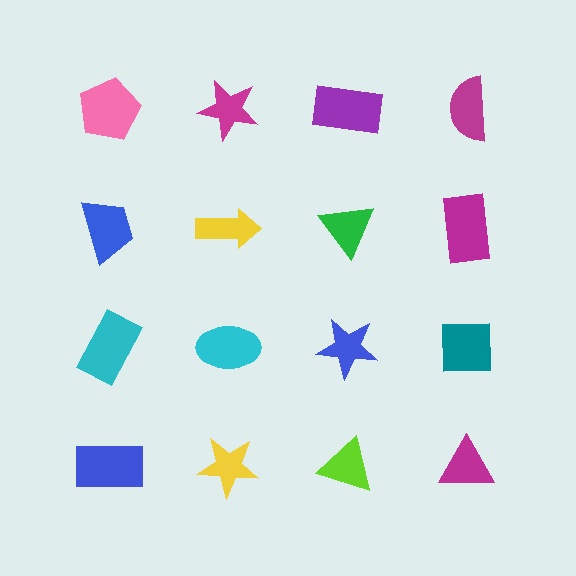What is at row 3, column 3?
A blue star.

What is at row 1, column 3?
A purple rectangle.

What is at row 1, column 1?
A pink pentagon.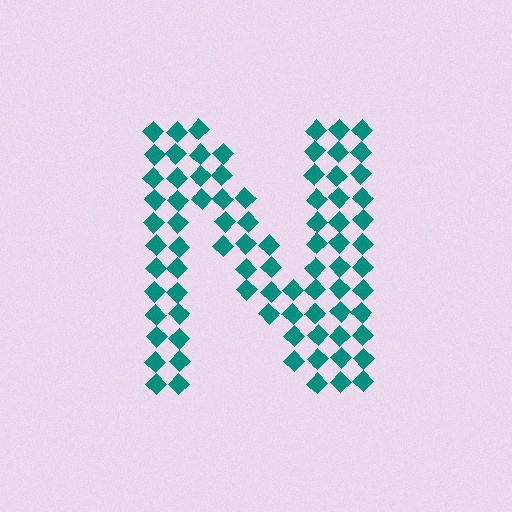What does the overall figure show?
The overall figure shows the letter N.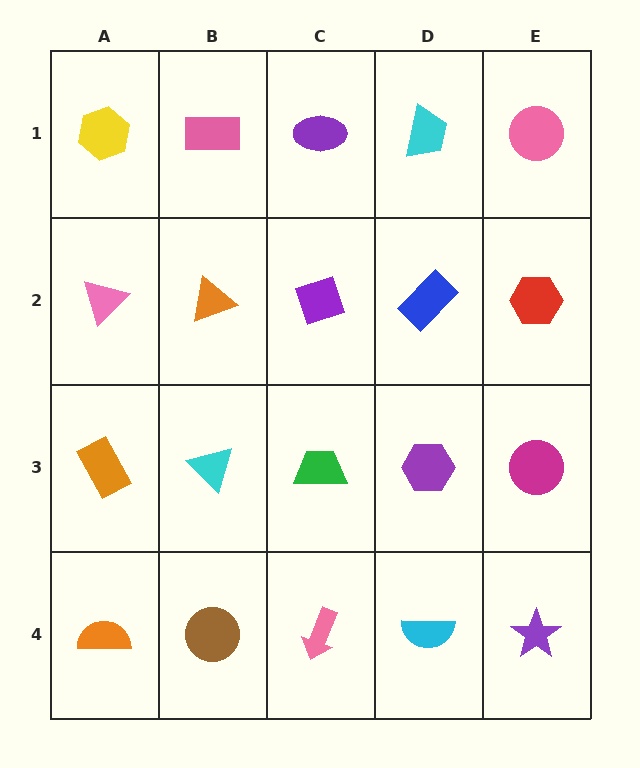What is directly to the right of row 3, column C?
A purple hexagon.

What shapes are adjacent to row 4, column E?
A magenta circle (row 3, column E), a cyan semicircle (row 4, column D).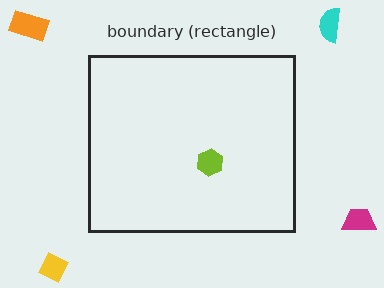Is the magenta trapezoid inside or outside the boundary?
Outside.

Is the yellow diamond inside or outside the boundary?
Outside.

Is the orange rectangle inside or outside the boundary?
Outside.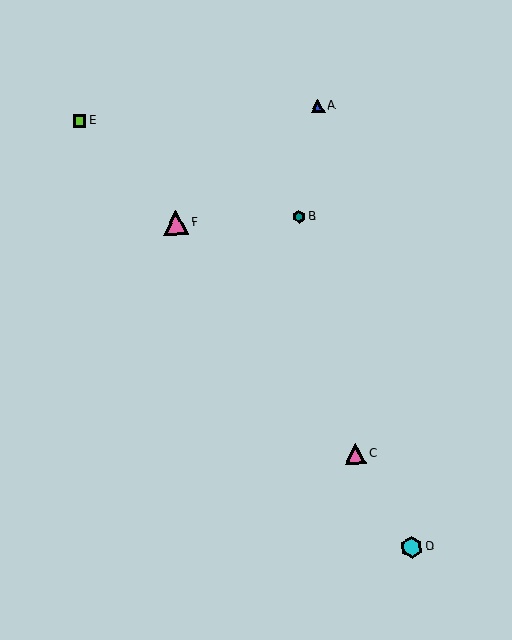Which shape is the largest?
The pink triangle (labeled F) is the largest.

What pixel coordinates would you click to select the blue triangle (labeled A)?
Click at (318, 106) to select the blue triangle A.